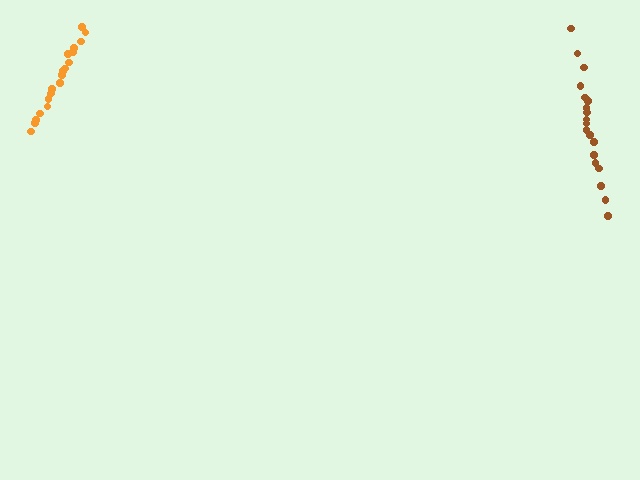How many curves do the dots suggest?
There are 2 distinct paths.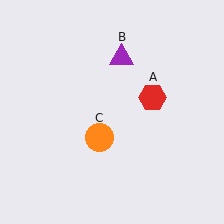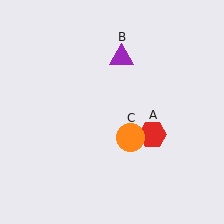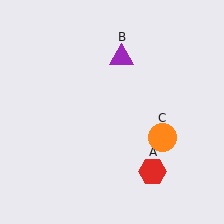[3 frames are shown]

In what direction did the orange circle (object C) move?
The orange circle (object C) moved right.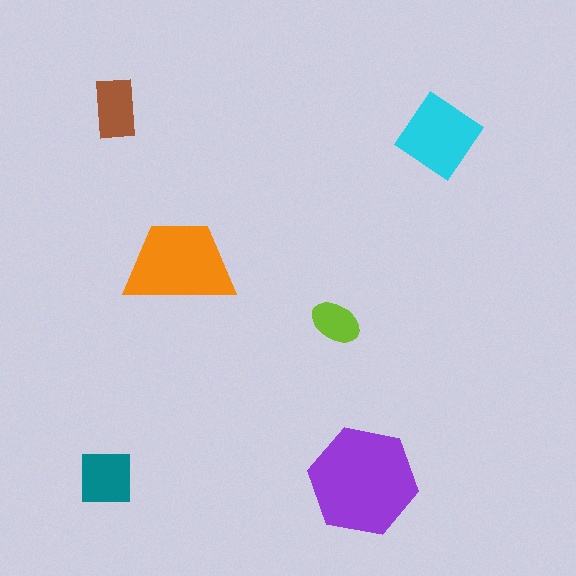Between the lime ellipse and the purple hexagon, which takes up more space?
The purple hexagon.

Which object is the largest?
The purple hexagon.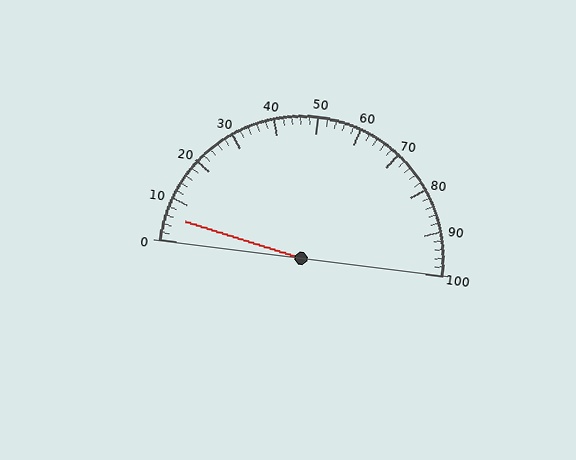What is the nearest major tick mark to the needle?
The nearest major tick mark is 10.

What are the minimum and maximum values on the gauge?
The gauge ranges from 0 to 100.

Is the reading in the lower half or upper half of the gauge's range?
The reading is in the lower half of the range (0 to 100).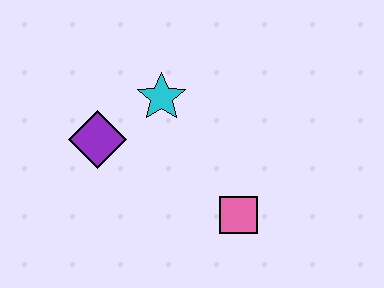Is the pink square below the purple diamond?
Yes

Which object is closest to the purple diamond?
The cyan star is closest to the purple diamond.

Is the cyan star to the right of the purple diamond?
Yes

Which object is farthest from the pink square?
The purple diamond is farthest from the pink square.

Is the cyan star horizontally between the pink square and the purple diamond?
Yes